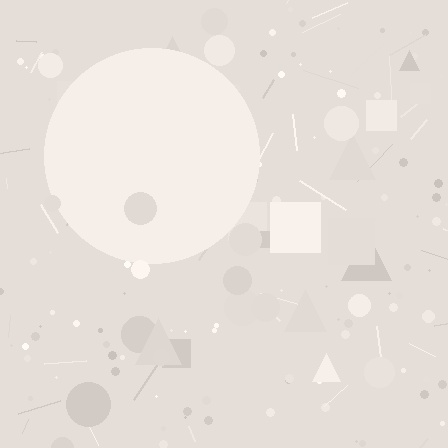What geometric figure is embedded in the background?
A circle is embedded in the background.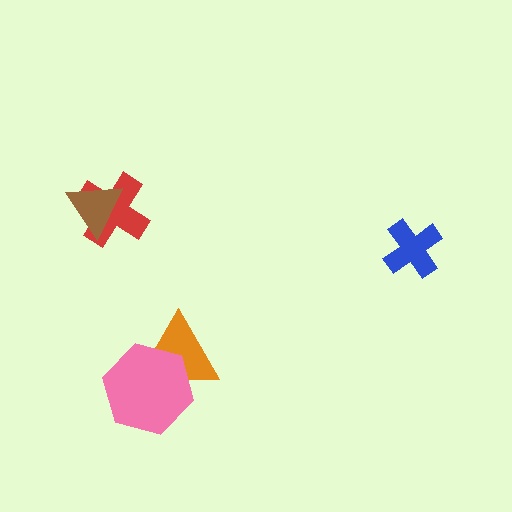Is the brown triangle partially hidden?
No, no other shape covers it.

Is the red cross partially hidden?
Yes, it is partially covered by another shape.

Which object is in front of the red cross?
The brown triangle is in front of the red cross.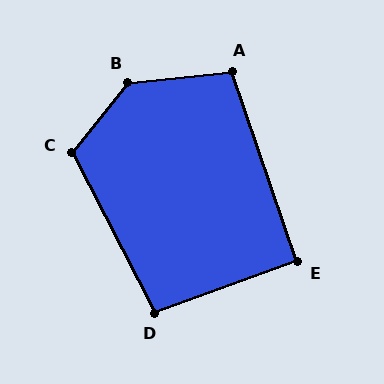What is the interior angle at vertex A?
Approximately 103 degrees (obtuse).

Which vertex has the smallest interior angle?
E, at approximately 91 degrees.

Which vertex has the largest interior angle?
B, at approximately 135 degrees.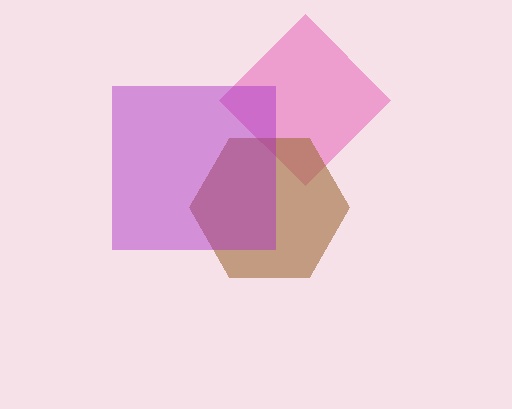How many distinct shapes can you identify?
There are 3 distinct shapes: a pink diamond, a brown hexagon, a purple square.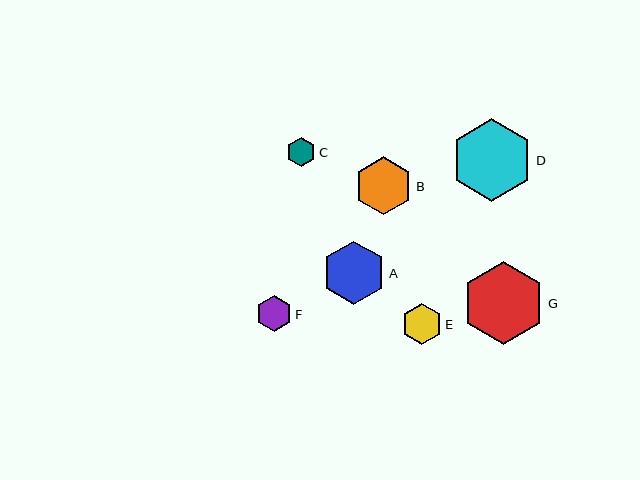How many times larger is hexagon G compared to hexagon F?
Hexagon G is approximately 2.3 times the size of hexagon F.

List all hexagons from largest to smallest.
From largest to smallest: G, D, A, B, E, F, C.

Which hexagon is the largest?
Hexagon G is the largest with a size of approximately 83 pixels.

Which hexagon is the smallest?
Hexagon C is the smallest with a size of approximately 29 pixels.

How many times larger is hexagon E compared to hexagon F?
Hexagon E is approximately 1.1 times the size of hexagon F.